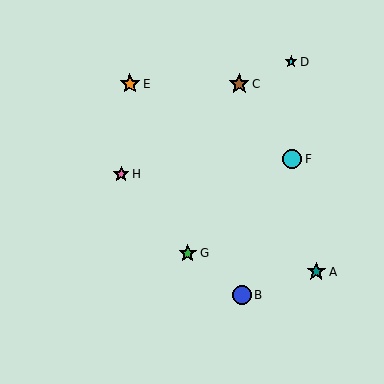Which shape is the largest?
The brown star (labeled C) is the largest.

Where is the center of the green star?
The center of the green star is at (188, 253).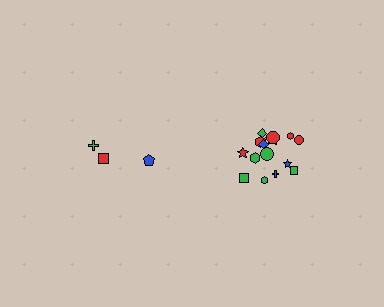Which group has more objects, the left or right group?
The right group.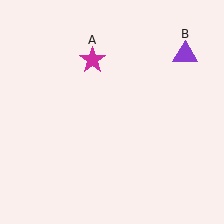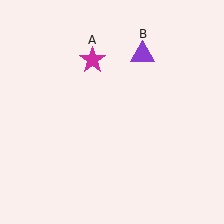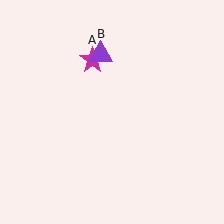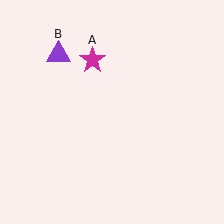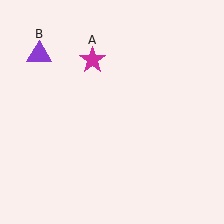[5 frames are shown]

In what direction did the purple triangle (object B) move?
The purple triangle (object B) moved left.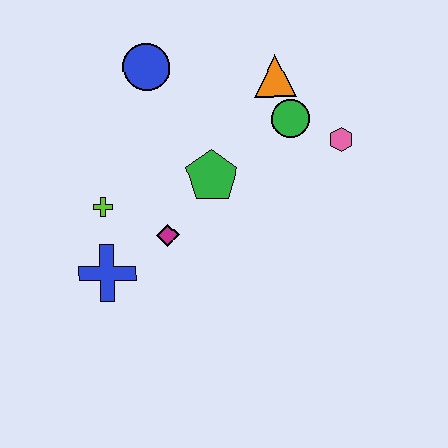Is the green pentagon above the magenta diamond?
Yes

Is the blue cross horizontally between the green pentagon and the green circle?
No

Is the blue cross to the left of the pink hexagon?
Yes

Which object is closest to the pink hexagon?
The green circle is closest to the pink hexagon.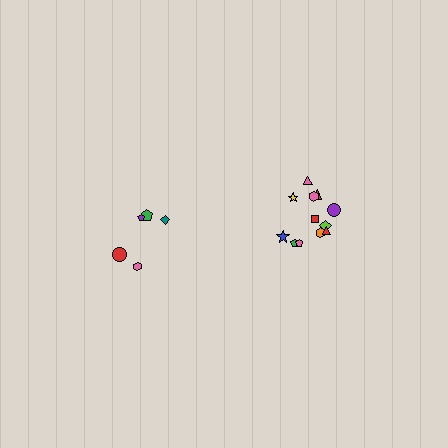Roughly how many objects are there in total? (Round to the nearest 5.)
Roughly 15 objects in total.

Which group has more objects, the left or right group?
The right group.